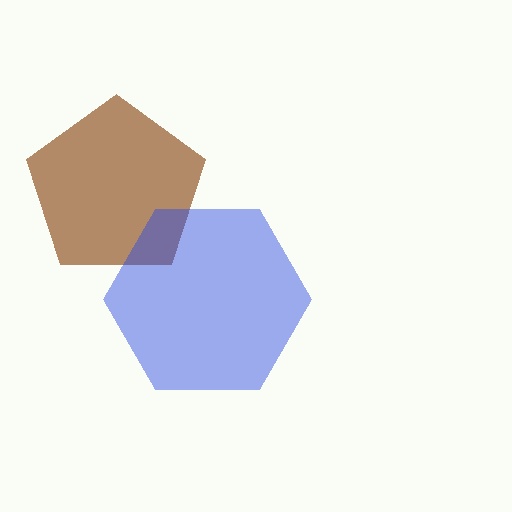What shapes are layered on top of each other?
The layered shapes are: a brown pentagon, a blue hexagon.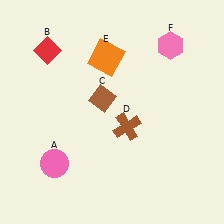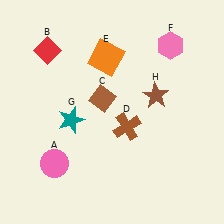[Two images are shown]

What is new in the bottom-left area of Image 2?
A teal star (G) was added in the bottom-left area of Image 2.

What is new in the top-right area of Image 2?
A brown star (H) was added in the top-right area of Image 2.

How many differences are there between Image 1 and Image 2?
There are 2 differences between the two images.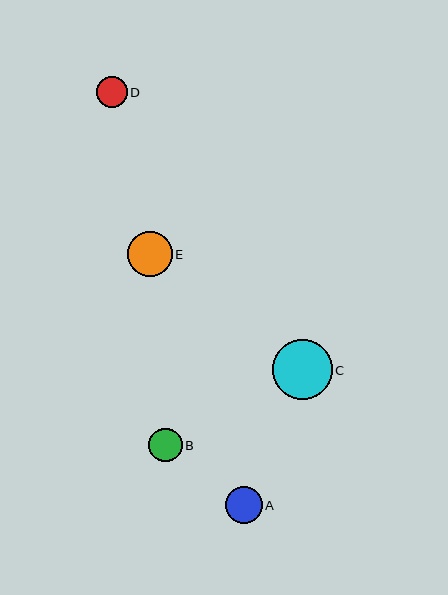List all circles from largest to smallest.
From largest to smallest: C, E, A, B, D.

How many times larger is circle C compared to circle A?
Circle C is approximately 1.6 times the size of circle A.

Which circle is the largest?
Circle C is the largest with a size of approximately 60 pixels.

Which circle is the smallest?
Circle D is the smallest with a size of approximately 30 pixels.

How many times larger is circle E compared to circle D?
Circle E is approximately 1.5 times the size of circle D.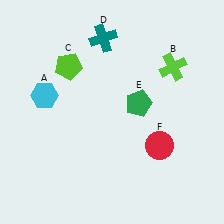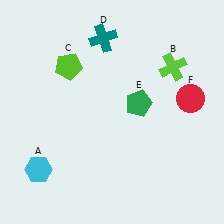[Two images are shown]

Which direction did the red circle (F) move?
The red circle (F) moved up.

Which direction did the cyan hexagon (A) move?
The cyan hexagon (A) moved down.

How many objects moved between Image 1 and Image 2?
2 objects moved between the two images.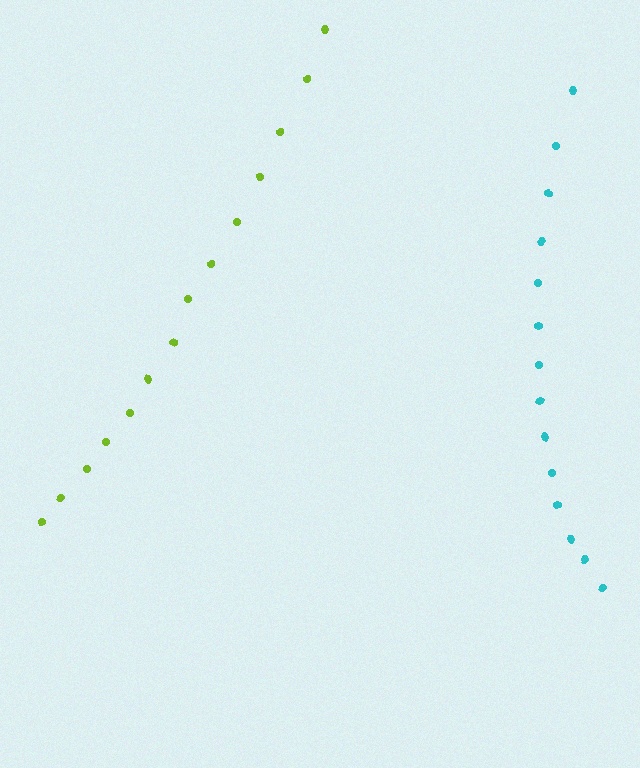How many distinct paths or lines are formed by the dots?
There are 2 distinct paths.